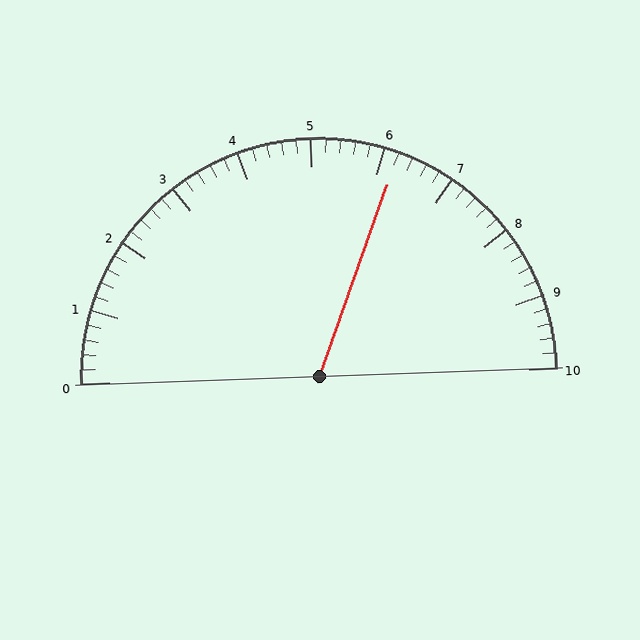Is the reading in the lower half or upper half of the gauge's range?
The reading is in the upper half of the range (0 to 10).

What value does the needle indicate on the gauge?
The needle indicates approximately 6.2.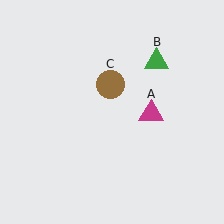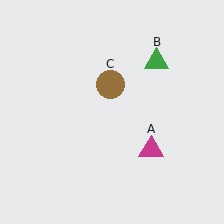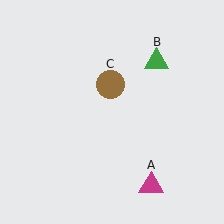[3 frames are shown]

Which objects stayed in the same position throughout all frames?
Green triangle (object B) and brown circle (object C) remained stationary.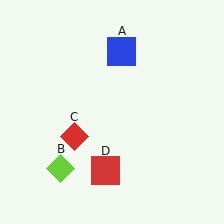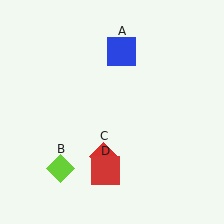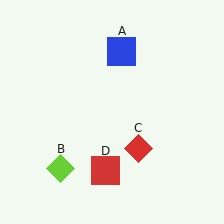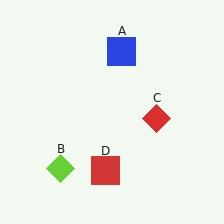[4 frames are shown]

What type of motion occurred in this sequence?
The red diamond (object C) rotated counterclockwise around the center of the scene.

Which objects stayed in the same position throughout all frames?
Blue square (object A) and lime diamond (object B) and red square (object D) remained stationary.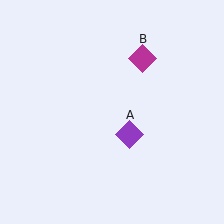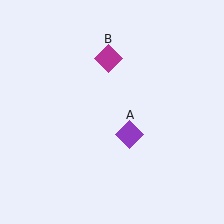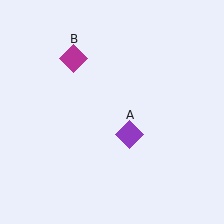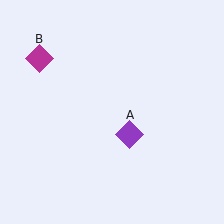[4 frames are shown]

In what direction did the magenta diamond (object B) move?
The magenta diamond (object B) moved left.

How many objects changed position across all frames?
1 object changed position: magenta diamond (object B).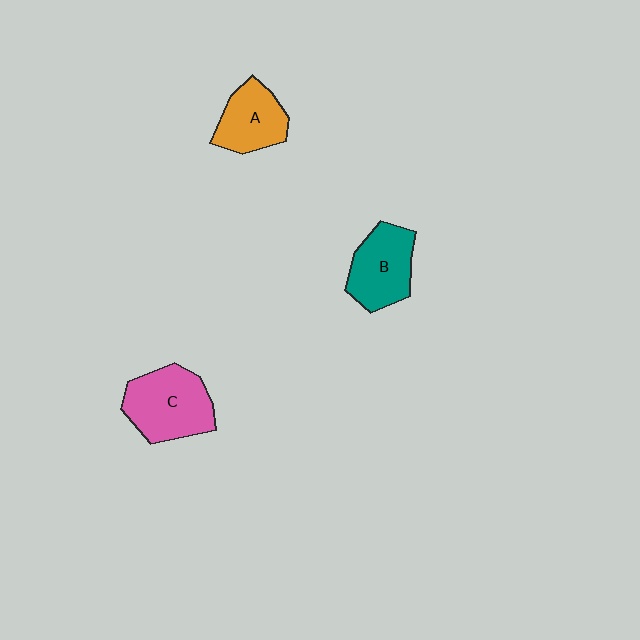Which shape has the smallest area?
Shape A (orange).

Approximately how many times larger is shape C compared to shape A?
Approximately 1.4 times.